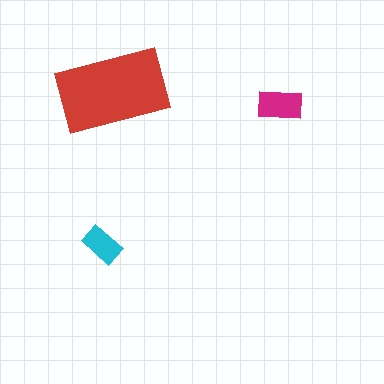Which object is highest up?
The red rectangle is topmost.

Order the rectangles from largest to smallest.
the red one, the magenta one, the cyan one.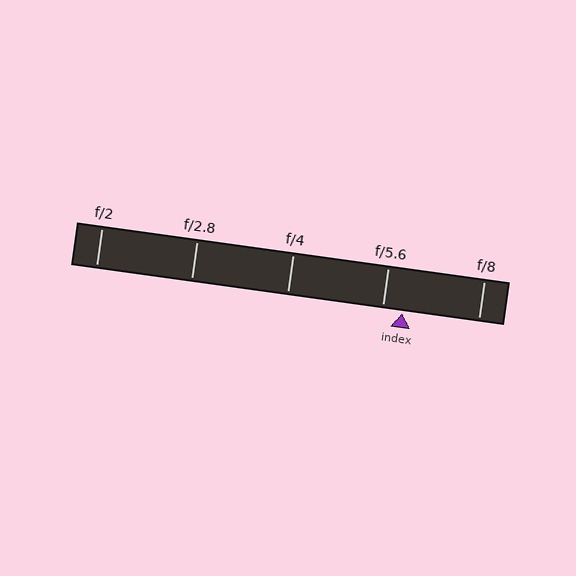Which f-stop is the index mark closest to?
The index mark is closest to f/5.6.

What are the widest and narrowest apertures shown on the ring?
The widest aperture shown is f/2 and the narrowest is f/8.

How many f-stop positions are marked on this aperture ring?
There are 5 f-stop positions marked.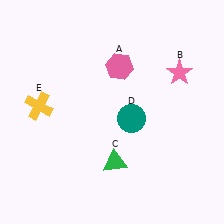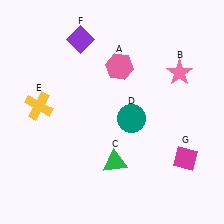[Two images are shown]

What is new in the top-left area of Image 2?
A purple diamond (F) was added in the top-left area of Image 2.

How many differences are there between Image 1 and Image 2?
There are 2 differences between the two images.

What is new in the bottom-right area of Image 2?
A magenta diamond (G) was added in the bottom-right area of Image 2.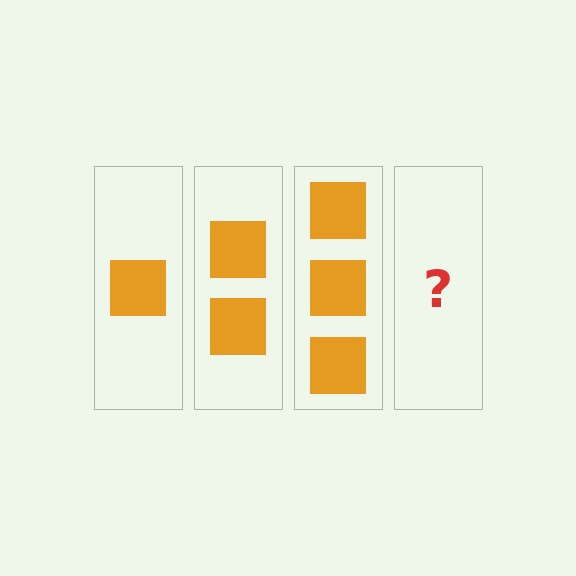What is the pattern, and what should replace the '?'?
The pattern is that each step adds one more square. The '?' should be 4 squares.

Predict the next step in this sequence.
The next step is 4 squares.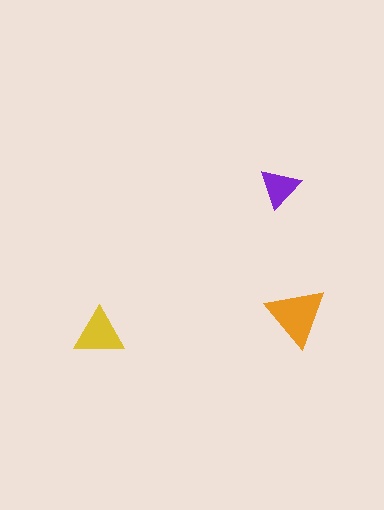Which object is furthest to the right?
The orange triangle is rightmost.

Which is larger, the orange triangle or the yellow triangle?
The orange one.